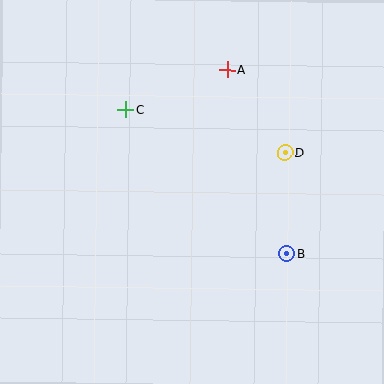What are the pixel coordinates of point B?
Point B is at (287, 254).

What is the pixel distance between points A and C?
The distance between A and C is 109 pixels.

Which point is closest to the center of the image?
Point D at (285, 153) is closest to the center.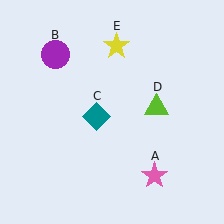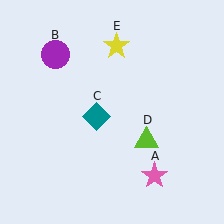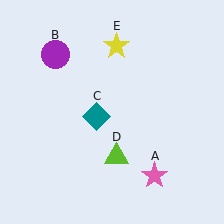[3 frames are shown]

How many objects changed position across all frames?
1 object changed position: lime triangle (object D).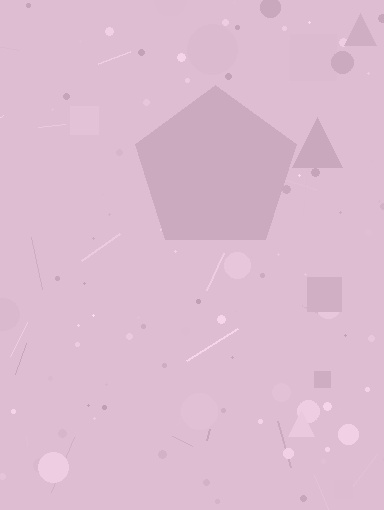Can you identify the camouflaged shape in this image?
The camouflaged shape is a pentagon.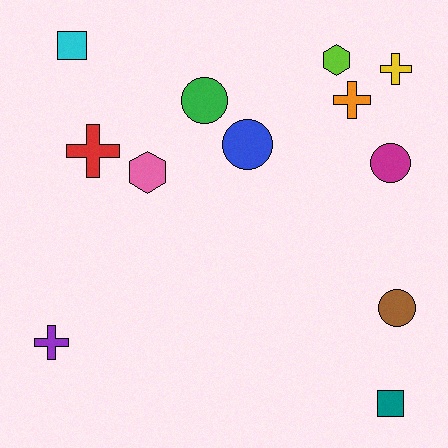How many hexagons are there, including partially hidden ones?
There are 2 hexagons.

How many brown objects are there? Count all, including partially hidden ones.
There is 1 brown object.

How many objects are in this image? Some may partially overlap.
There are 12 objects.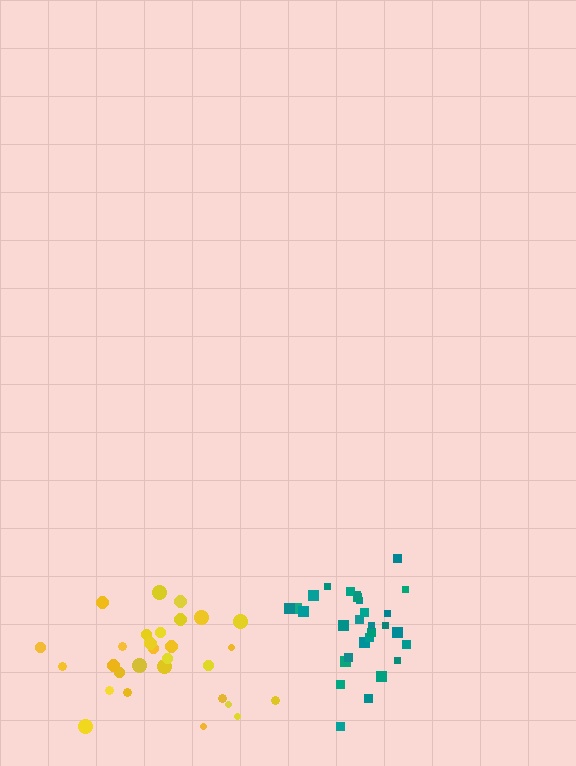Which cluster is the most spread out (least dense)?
Yellow.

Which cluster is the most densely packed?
Teal.